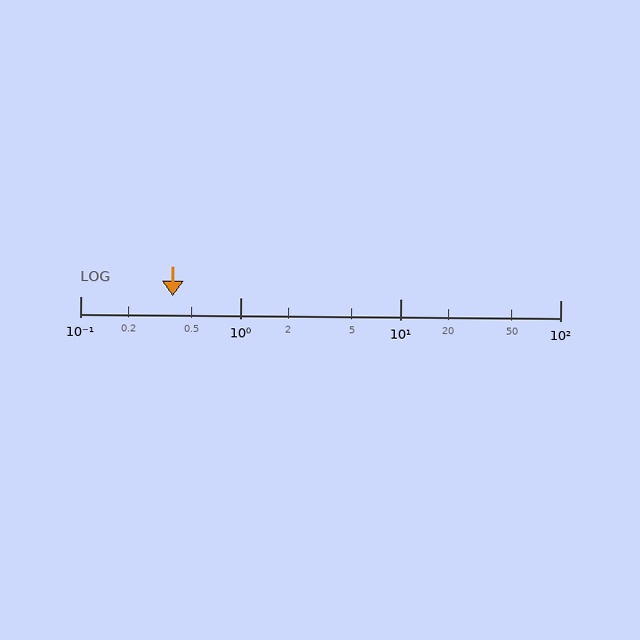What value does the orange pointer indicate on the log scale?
The pointer indicates approximately 0.38.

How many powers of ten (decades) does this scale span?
The scale spans 3 decades, from 0.1 to 100.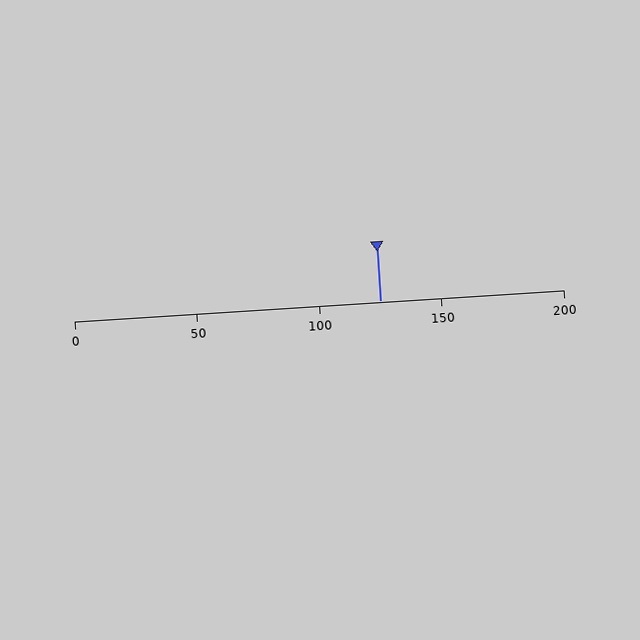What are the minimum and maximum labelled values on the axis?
The axis runs from 0 to 200.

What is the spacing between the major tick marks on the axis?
The major ticks are spaced 50 apart.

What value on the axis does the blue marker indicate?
The marker indicates approximately 125.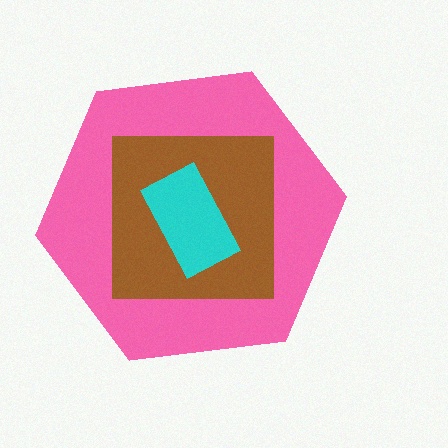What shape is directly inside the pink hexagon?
The brown square.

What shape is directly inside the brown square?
The cyan rectangle.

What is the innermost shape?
The cyan rectangle.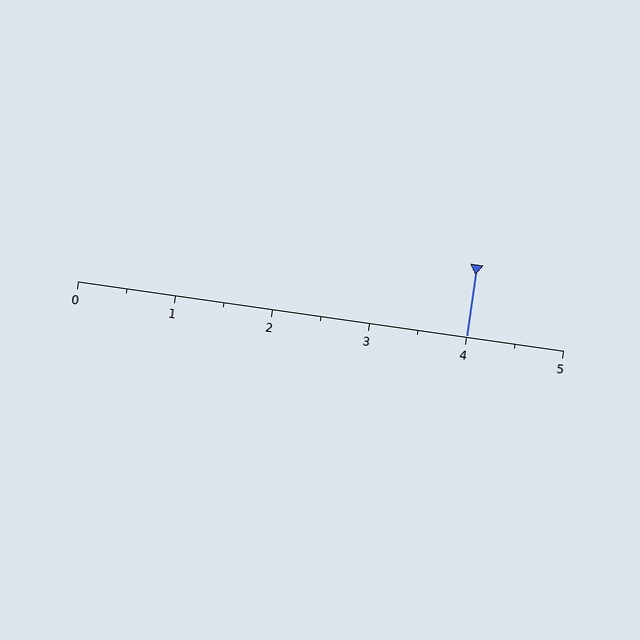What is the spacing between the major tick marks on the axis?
The major ticks are spaced 1 apart.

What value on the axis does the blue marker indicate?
The marker indicates approximately 4.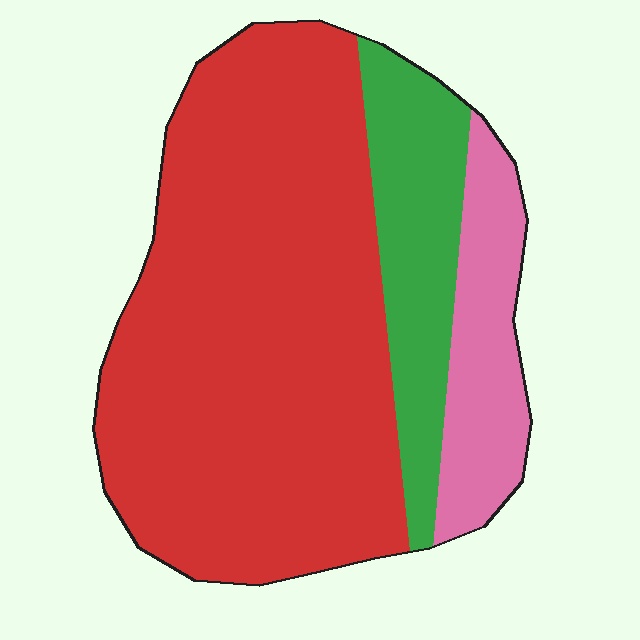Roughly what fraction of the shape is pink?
Pink takes up less than a quarter of the shape.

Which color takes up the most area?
Red, at roughly 70%.